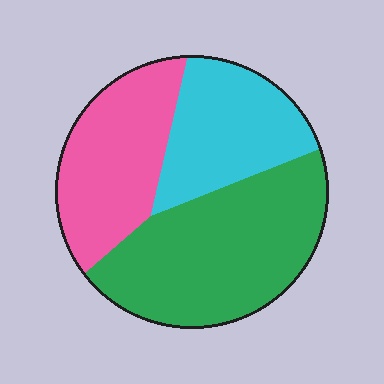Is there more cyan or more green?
Green.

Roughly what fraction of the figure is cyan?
Cyan covers 26% of the figure.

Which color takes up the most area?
Green, at roughly 45%.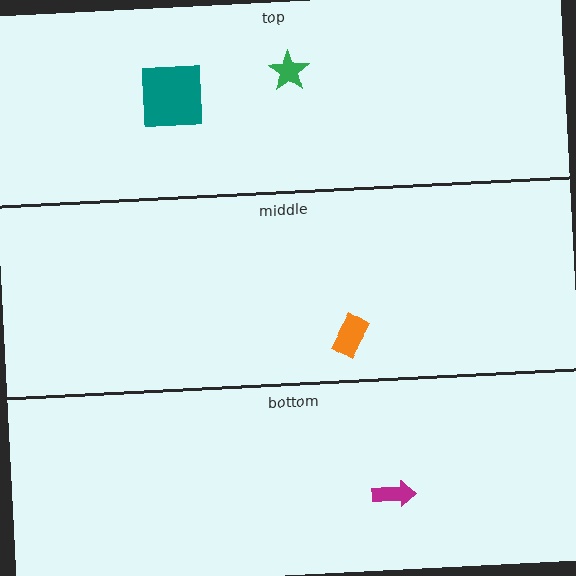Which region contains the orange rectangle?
The middle region.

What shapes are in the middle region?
The orange rectangle.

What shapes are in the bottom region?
The magenta arrow.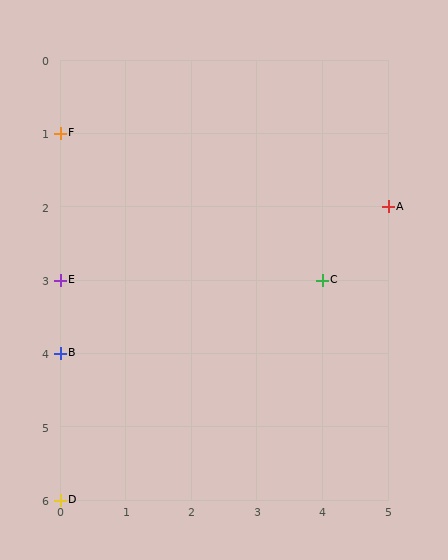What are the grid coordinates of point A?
Point A is at grid coordinates (5, 2).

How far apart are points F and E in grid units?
Points F and E are 2 rows apart.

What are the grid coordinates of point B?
Point B is at grid coordinates (0, 4).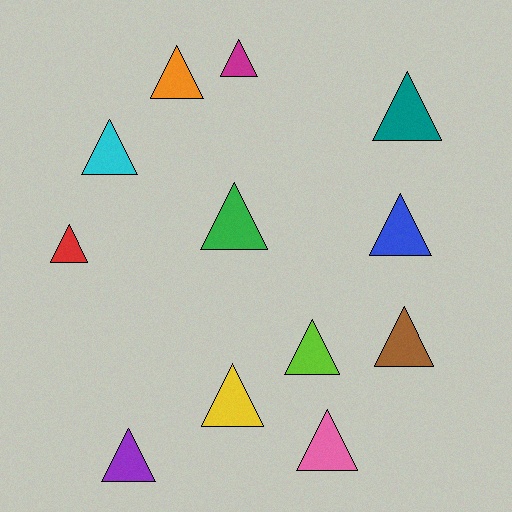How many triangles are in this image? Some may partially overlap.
There are 12 triangles.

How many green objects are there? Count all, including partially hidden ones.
There is 1 green object.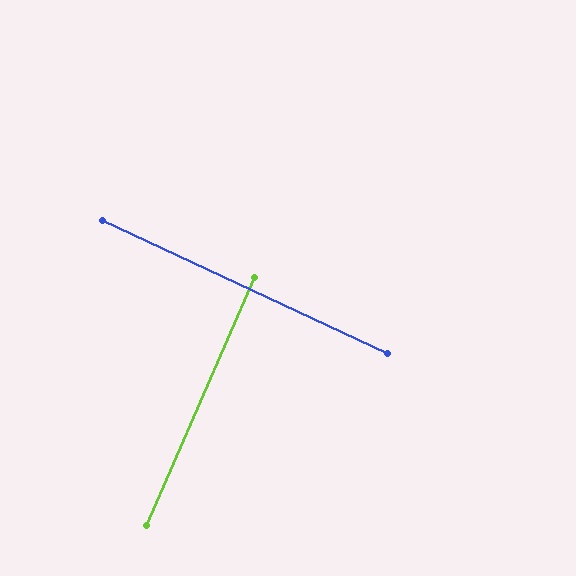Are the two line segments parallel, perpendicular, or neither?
Perpendicular — they meet at approximately 89°.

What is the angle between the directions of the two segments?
Approximately 89 degrees.